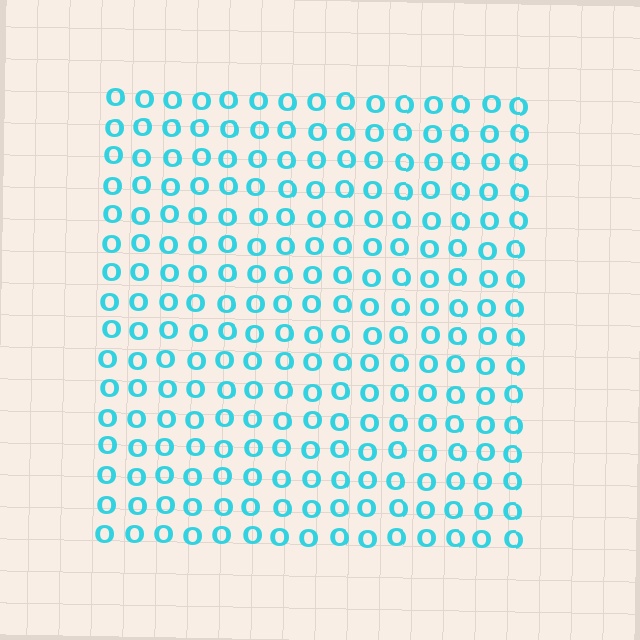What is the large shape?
The large shape is a square.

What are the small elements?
The small elements are letter O's.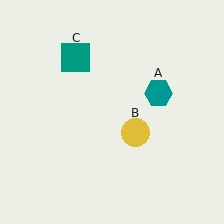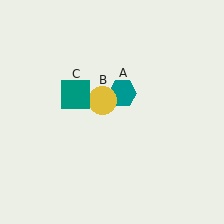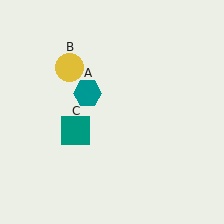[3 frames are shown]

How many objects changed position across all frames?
3 objects changed position: teal hexagon (object A), yellow circle (object B), teal square (object C).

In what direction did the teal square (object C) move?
The teal square (object C) moved down.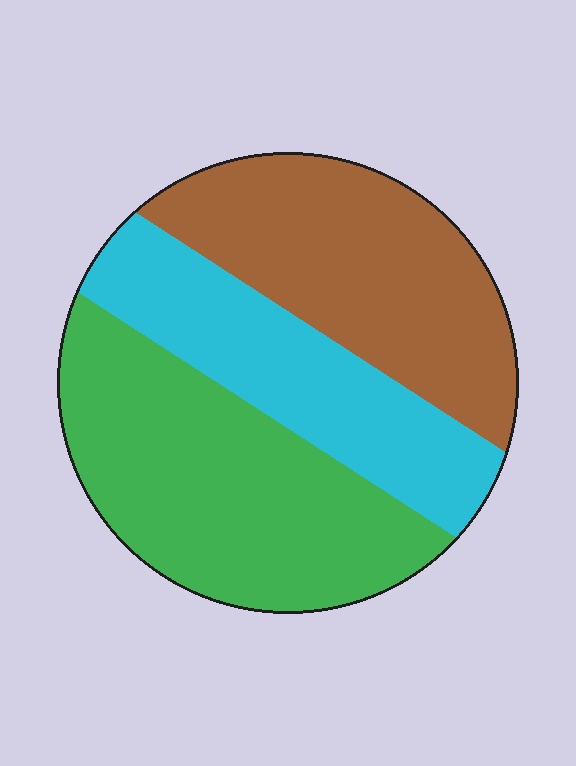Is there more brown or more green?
Green.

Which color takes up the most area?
Green, at roughly 40%.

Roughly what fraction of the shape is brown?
Brown takes up between a quarter and a half of the shape.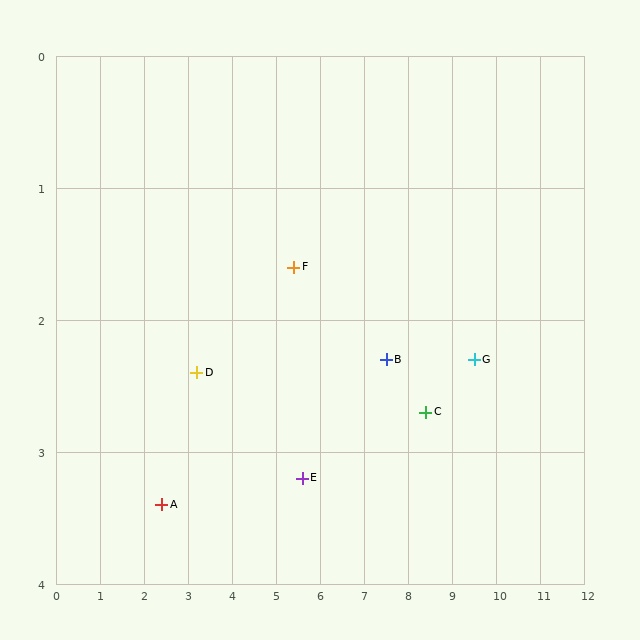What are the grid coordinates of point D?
Point D is at approximately (3.2, 2.4).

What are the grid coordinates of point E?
Point E is at approximately (5.6, 3.2).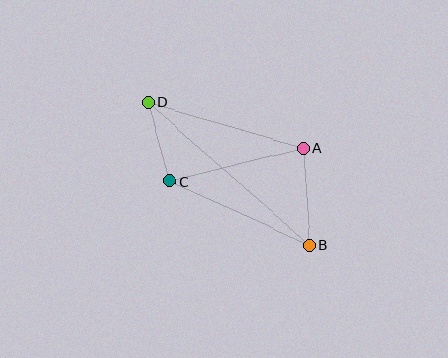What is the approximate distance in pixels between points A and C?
The distance between A and C is approximately 138 pixels.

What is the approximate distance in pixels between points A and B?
The distance between A and B is approximately 97 pixels.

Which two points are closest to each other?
Points C and D are closest to each other.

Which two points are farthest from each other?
Points B and D are farthest from each other.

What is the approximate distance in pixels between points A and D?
The distance between A and D is approximately 162 pixels.